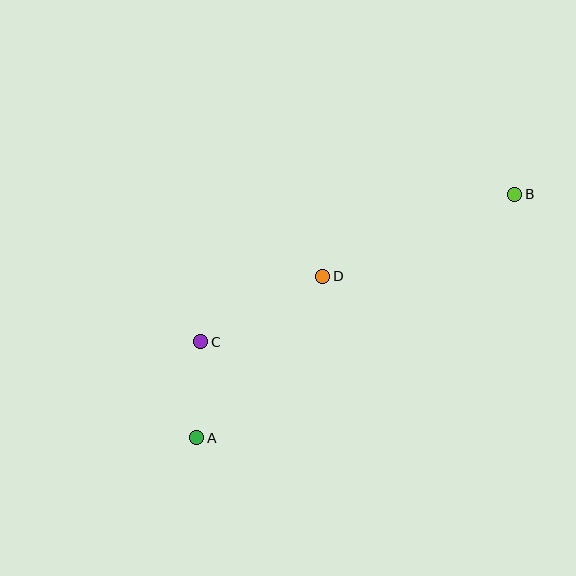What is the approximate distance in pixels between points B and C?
The distance between B and C is approximately 347 pixels.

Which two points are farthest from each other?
Points A and B are farthest from each other.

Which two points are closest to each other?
Points A and C are closest to each other.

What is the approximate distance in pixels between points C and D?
The distance between C and D is approximately 138 pixels.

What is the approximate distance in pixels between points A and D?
The distance between A and D is approximately 205 pixels.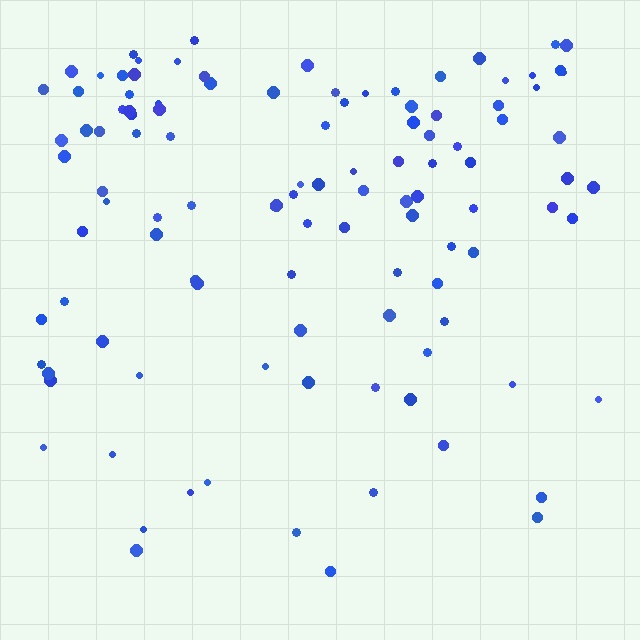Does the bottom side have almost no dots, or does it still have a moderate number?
Still a moderate number, just noticeably fewer than the top.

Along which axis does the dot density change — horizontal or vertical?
Vertical.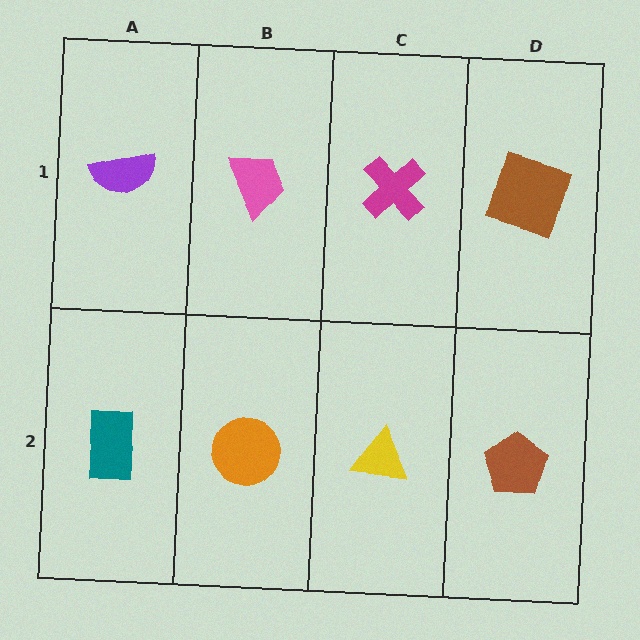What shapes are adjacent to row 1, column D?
A brown pentagon (row 2, column D), a magenta cross (row 1, column C).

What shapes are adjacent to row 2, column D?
A brown square (row 1, column D), a yellow triangle (row 2, column C).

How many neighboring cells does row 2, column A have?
2.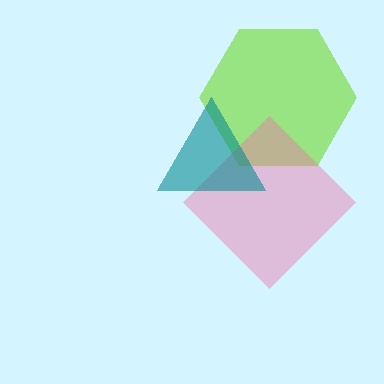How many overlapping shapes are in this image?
There are 3 overlapping shapes in the image.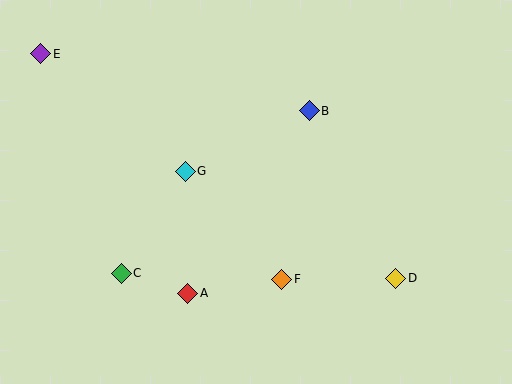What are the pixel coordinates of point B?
Point B is at (309, 111).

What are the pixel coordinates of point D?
Point D is at (396, 278).